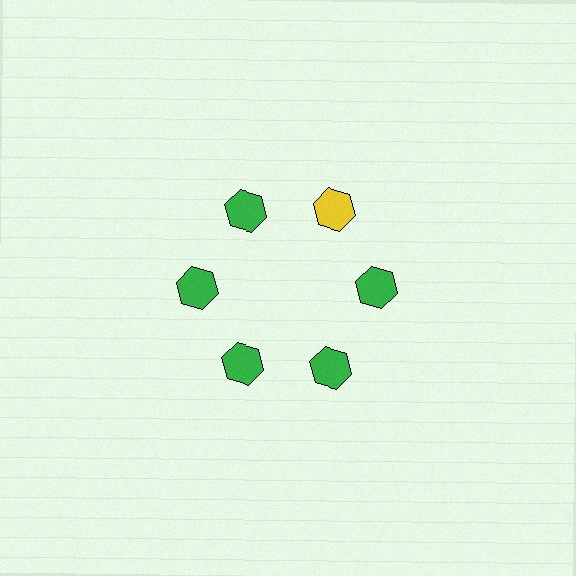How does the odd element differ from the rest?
It has a different color: yellow instead of green.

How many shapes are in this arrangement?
There are 6 shapes arranged in a ring pattern.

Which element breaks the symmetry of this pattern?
The yellow hexagon at roughly the 1 o'clock position breaks the symmetry. All other shapes are green hexagons.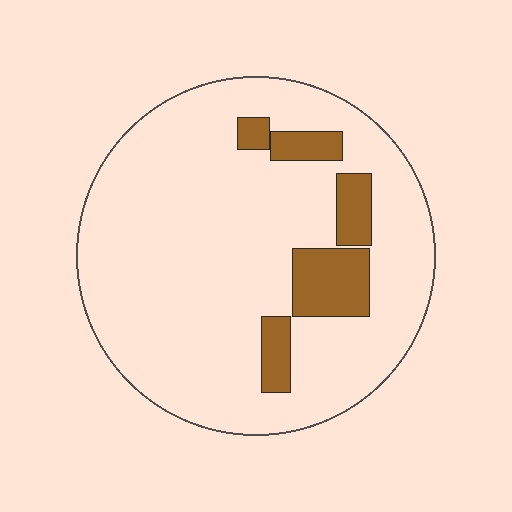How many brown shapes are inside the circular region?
5.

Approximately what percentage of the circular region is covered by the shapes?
Approximately 15%.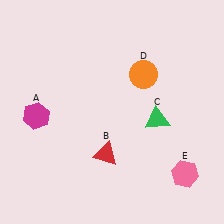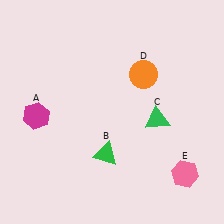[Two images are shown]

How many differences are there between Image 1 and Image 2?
There is 1 difference between the two images.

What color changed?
The triangle (B) changed from red in Image 1 to green in Image 2.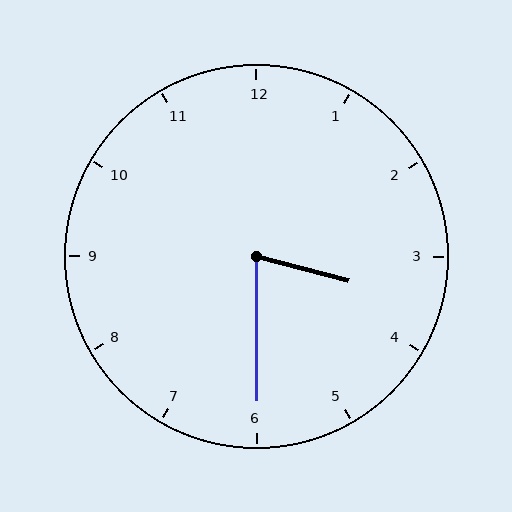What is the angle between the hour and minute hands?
Approximately 75 degrees.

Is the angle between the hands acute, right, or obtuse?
It is acute.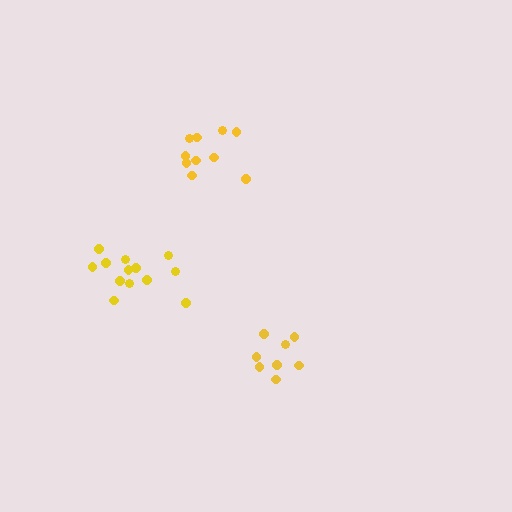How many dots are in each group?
Group 1: 10 dots, Group 2: 13 dots, Group 3: 8 dots (31 total).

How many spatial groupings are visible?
There are 3 spatial groupings.